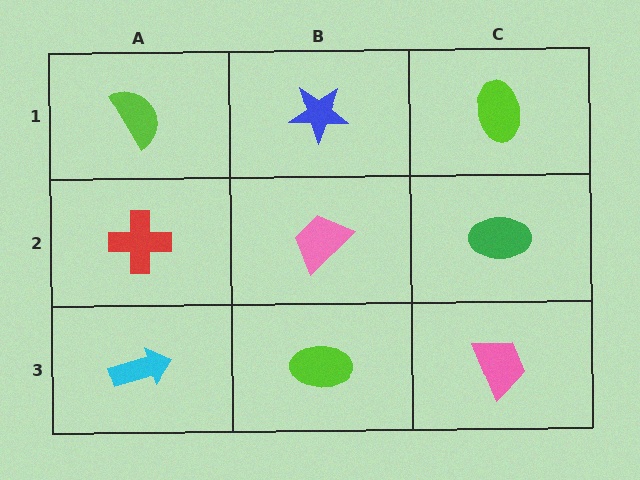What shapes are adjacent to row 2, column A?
A lime semicircle (row 1, column A), a cyan arrow (row 3, column A), a pink trapezoid (row 2, column B).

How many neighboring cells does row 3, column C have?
2.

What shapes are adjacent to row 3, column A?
A red cross (row 2, column A), a lime ellipse (row 3, column B).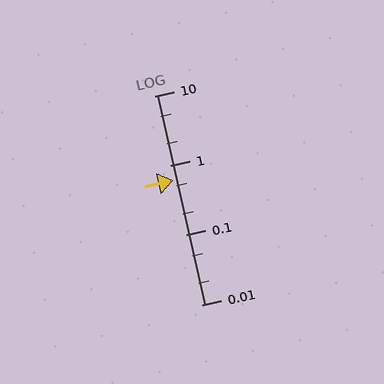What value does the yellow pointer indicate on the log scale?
The pointer indicates approximately 0.61.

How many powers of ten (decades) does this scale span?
The scale spans 3 decades, from 0.01 to 10.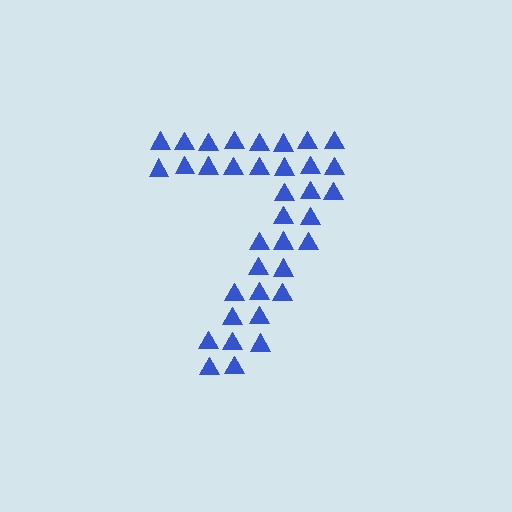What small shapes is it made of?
It is made of small triangles.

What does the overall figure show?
The overall figure shows the digit 7.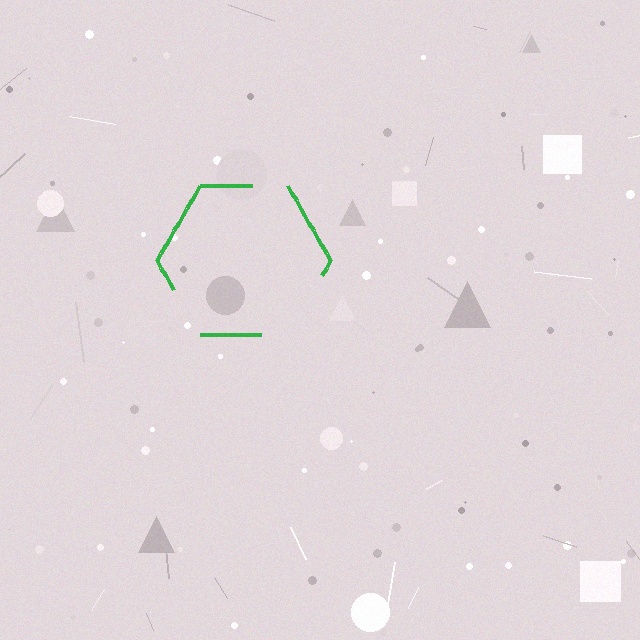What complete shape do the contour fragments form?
The contour fragments form a hexagon.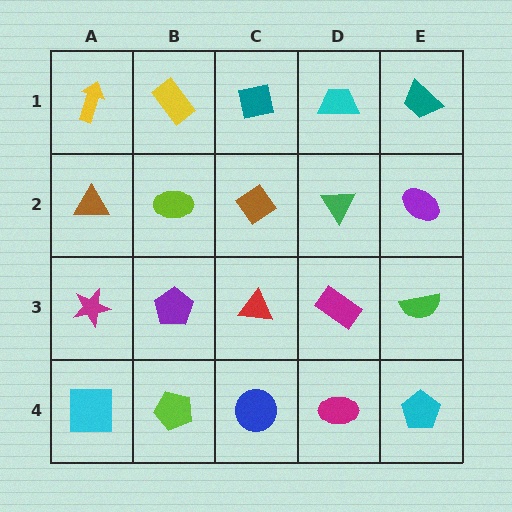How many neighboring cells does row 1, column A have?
2.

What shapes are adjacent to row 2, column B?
A yellow rectangle (row 1, column B), a purple pentagon (row 3, column B), a brown triangle (row 2, column A), a brown diamond (row 2, column C).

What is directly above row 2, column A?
A yellow arrow.